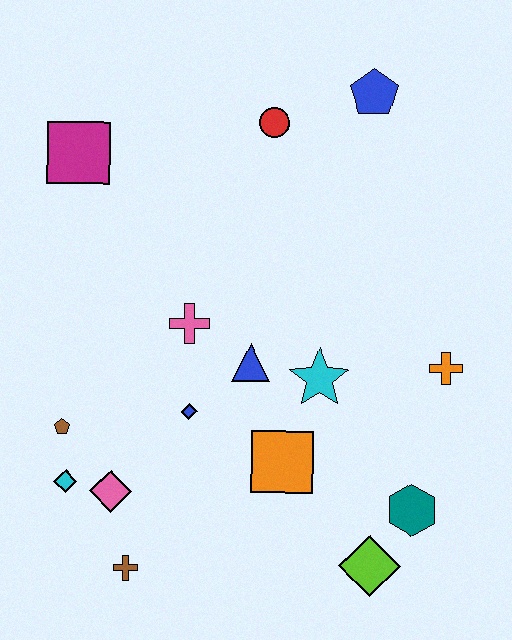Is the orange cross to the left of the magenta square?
No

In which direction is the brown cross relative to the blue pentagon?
The brown cross is below the blue pentagon.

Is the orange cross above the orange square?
Yes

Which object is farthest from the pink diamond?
The blue pentagon is farthest from the pink diamond.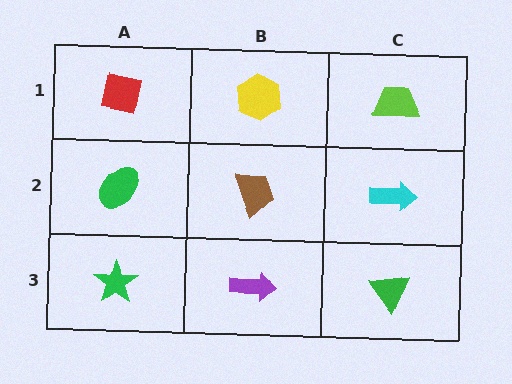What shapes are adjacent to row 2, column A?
A red square (row 1, column A), a green star (row 3, column A), a brown trapezoid (row 2, column B).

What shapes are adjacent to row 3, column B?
A brown trapezoid (row 2, column B), a green star (row 3, column A), a green triangle (row 3, column C).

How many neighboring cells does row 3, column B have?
3.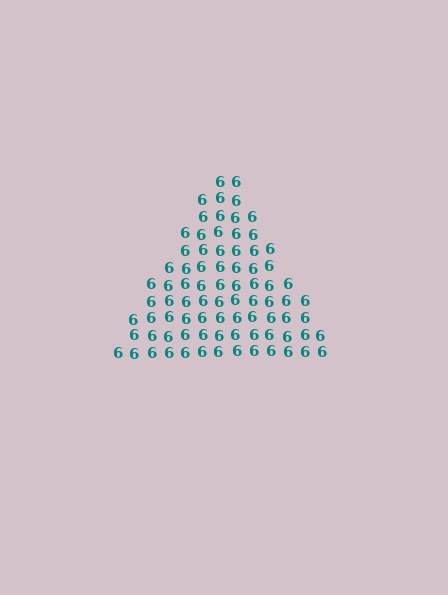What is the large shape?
The large shape is a triangle.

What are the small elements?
The small elements are digit 6's.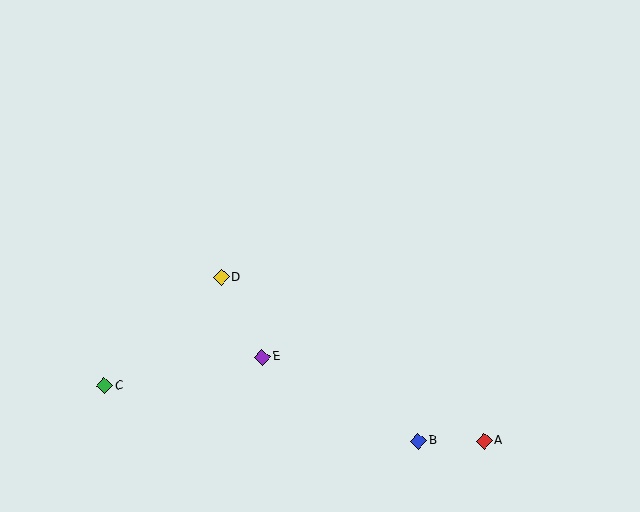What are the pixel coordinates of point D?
Point D is at (221, 278).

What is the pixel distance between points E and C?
The distance between E and C is 160 pixels.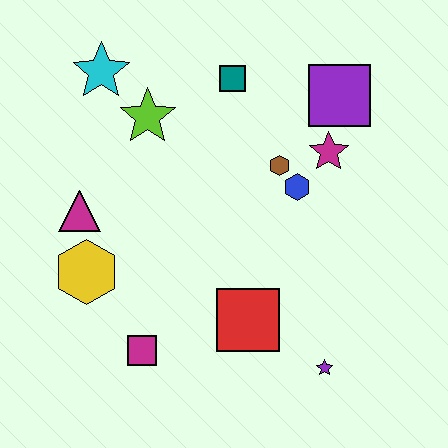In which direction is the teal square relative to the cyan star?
The teal square is to the right of the cyan star.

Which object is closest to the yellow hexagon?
The magenta triangle is closest to the yellow hexagon.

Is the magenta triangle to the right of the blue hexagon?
No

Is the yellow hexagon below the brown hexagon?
Yes